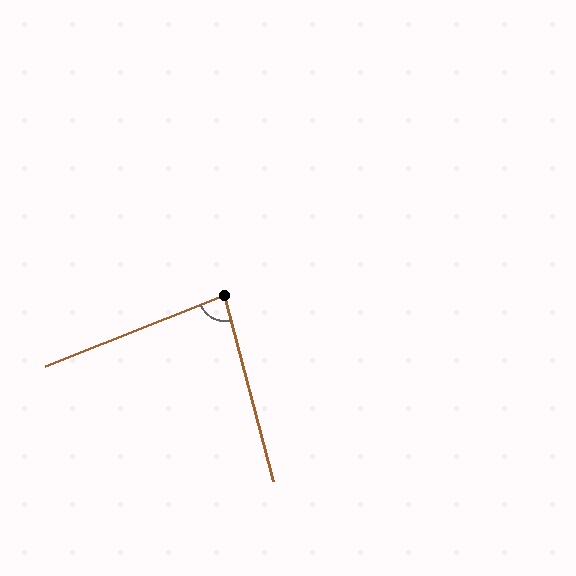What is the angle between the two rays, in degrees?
Approximately 83 degrees.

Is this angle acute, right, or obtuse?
It is acute.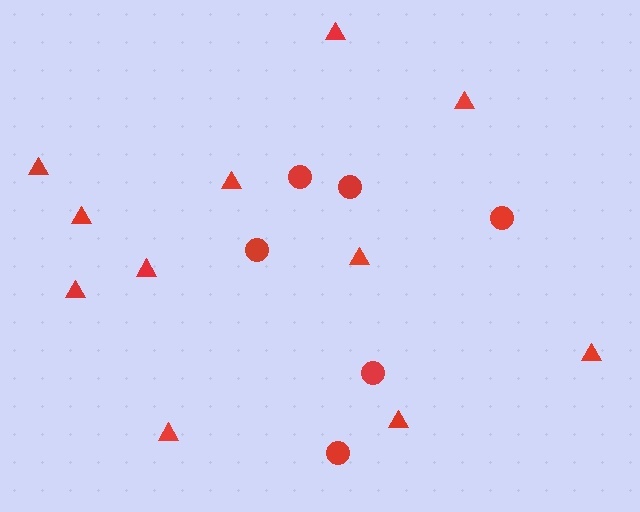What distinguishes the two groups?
There are 2 groups: one group of triangles (11) and one group of circles (6).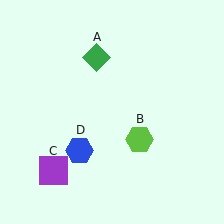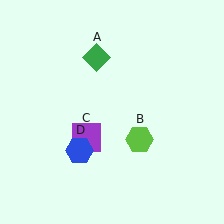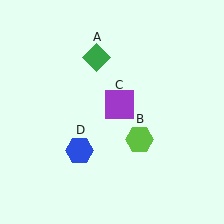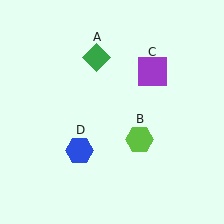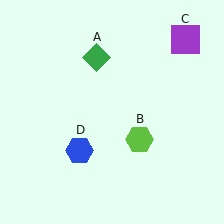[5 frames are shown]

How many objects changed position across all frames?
1 object changed position: purple square (object C).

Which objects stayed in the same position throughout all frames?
Green diamond (object A) and lime hexagon (object B) and blue hexagon (object D) remained stationary.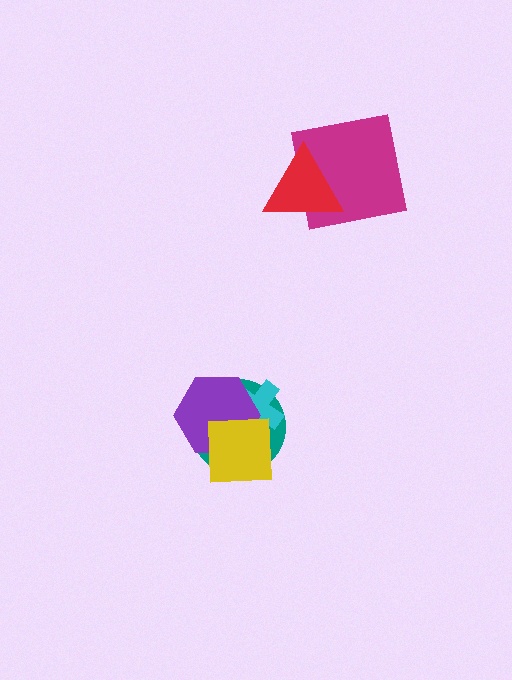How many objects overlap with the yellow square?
3 objects overlap with the yellow square.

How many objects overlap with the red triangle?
1 object overlaps with the red triangle.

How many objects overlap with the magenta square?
1 object overlaps with the magenta square.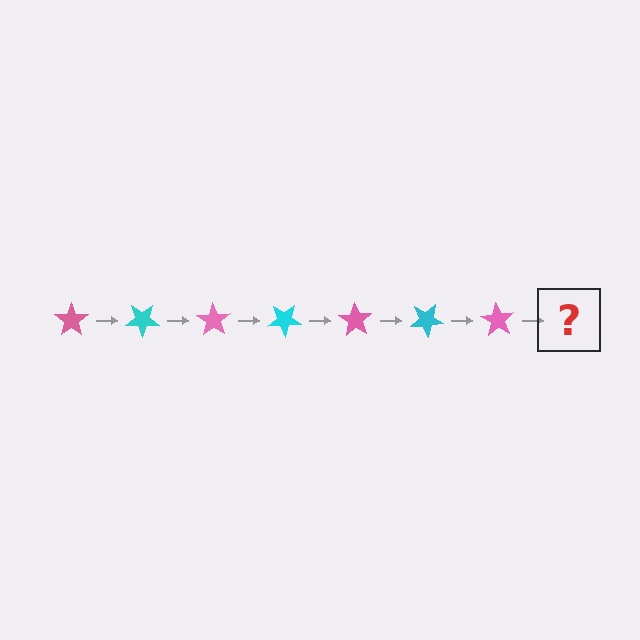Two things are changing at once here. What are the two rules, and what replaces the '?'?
The two rules are that it rotates 35 degrees each step and the color cycles through pink and cyan. The '?' should be a cyan star, rotated 245 degrees from the start.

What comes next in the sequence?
The next element should be a cyan star, rotated 245 degrees from the start.